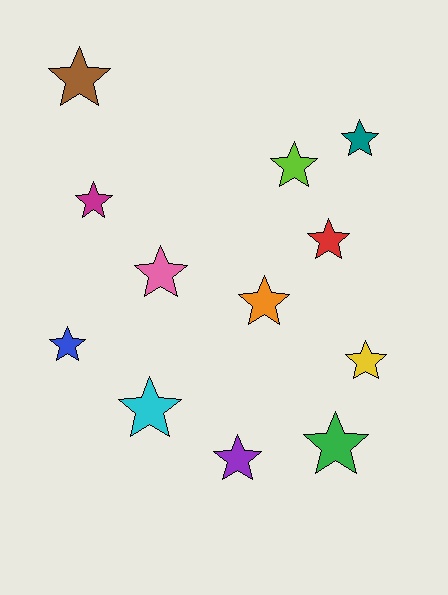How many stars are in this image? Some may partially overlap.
There are 12 stars.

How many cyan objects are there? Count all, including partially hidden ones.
There is 1 cyan object.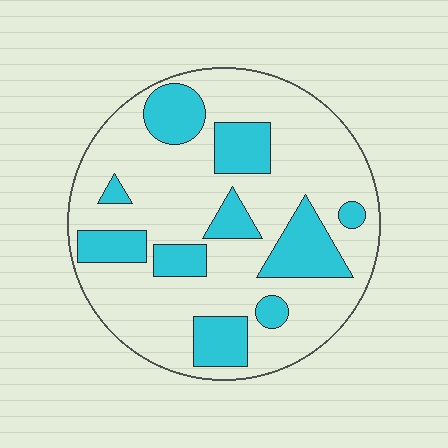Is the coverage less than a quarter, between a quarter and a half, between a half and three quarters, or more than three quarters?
Between a quarter and a half.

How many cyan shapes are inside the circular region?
10.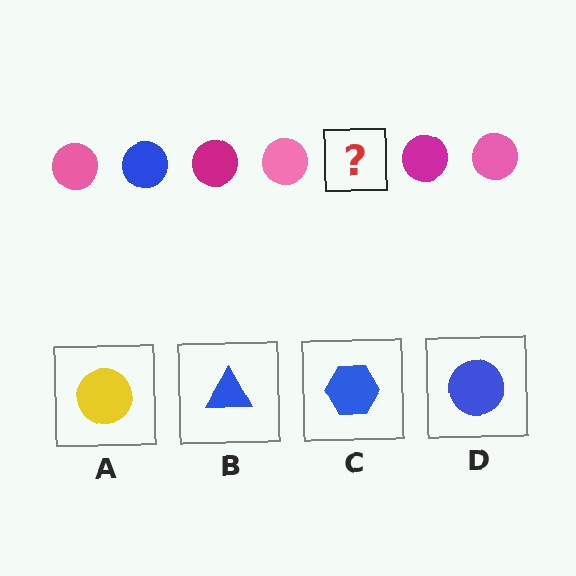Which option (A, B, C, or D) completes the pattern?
D.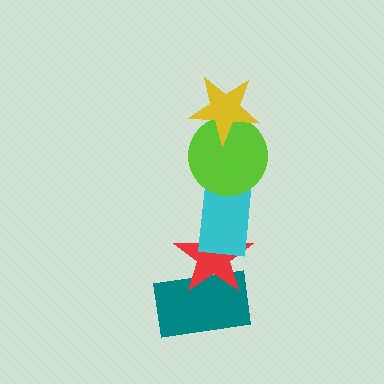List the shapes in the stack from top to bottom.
From top to bottom: the yellow star, the lime circle, the cyan rectangle, the red star, the teal rectangle.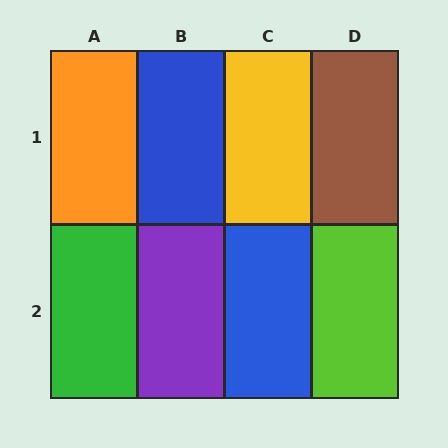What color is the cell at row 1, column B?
Blue.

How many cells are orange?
1 cell is orange.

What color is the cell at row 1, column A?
Orange.